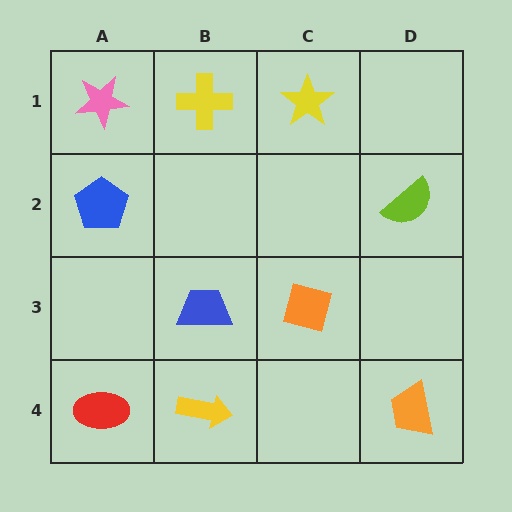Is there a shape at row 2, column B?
No, that cell is empty.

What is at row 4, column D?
An orange trapezoid.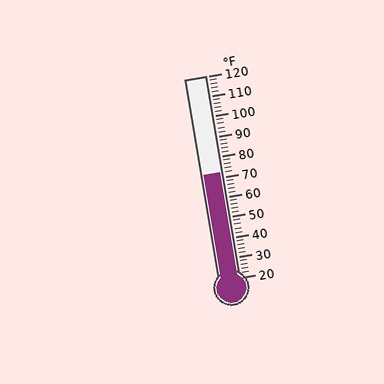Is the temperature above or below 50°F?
The temperature is above 50°F.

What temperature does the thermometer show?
The thermometer shows approximately 72°F.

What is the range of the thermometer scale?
The thermometer scale ranges from 20°F to 120°F.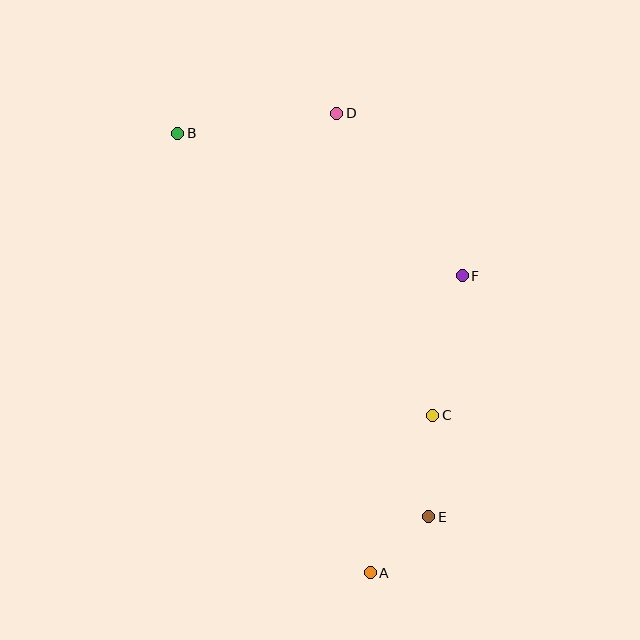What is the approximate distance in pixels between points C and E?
The distance between C and E is approximately 102 pixels.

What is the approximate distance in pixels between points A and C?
The distance between A and C is approximately 169 pixels.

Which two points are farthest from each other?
Points A and B are farthest from each other.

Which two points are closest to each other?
Points A and E are closest to each other.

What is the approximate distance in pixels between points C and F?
The distance between C and F is approximately 142 pixels.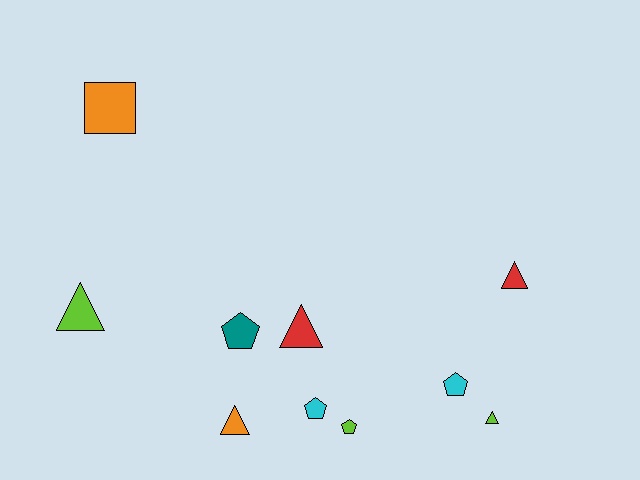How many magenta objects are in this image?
There are no magenta objects.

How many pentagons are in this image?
There are 4 pentagons.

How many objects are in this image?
There are 10 objects.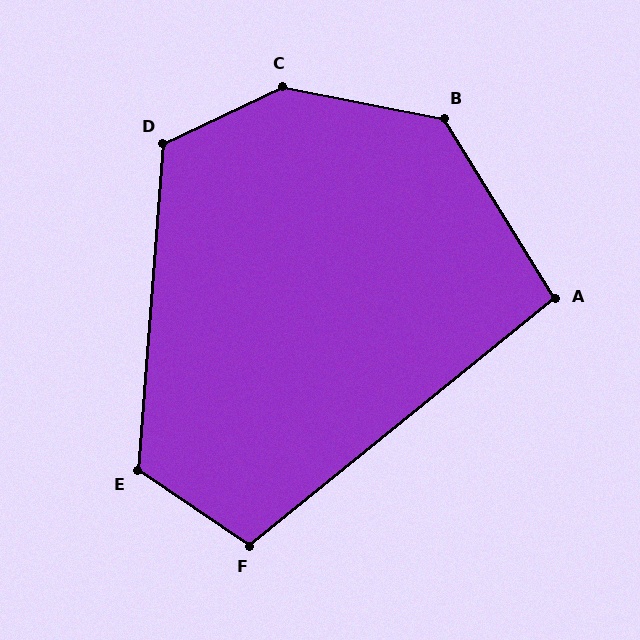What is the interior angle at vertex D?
Approximately 120 degrees (obtuse).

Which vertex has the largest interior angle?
C, at approximately 143 degrees.